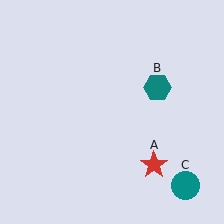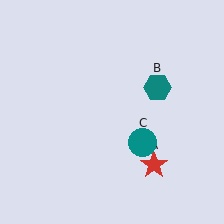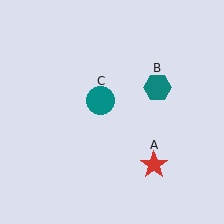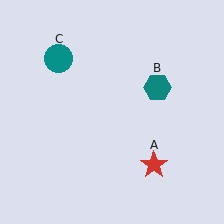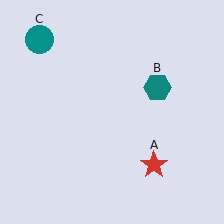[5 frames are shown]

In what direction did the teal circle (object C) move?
The teal circle (object C) moved up and to the left.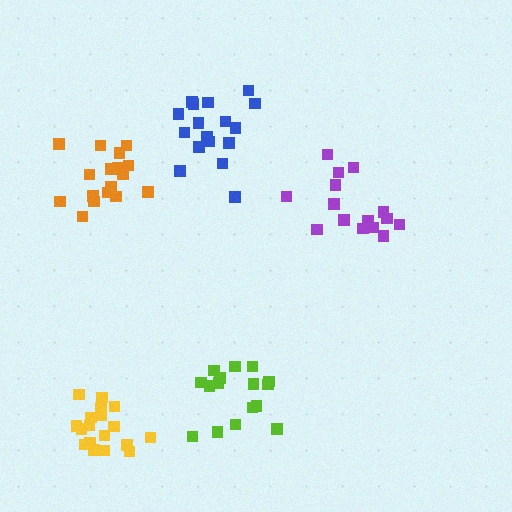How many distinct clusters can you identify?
There are 5 distinct clusters.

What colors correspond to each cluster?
The clusters are colored: purple, yellow, lime, blue, orange.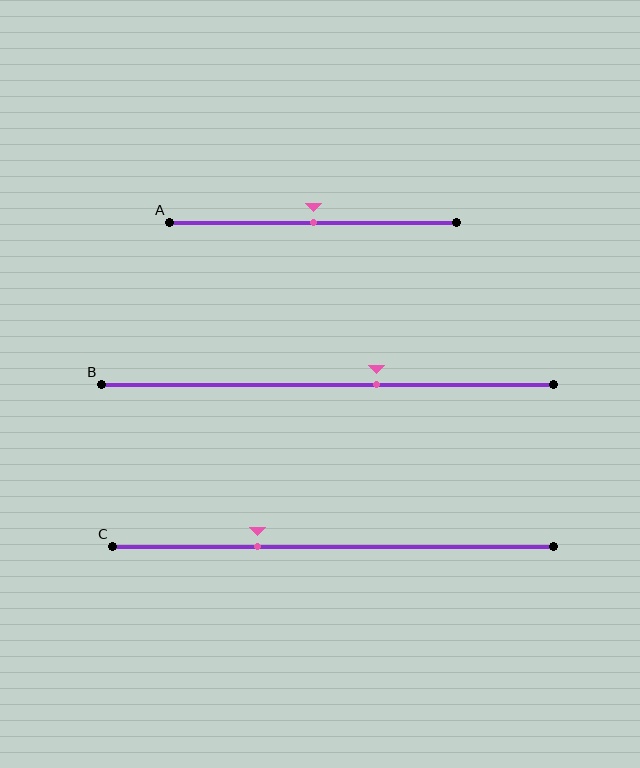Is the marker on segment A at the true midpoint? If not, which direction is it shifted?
Yes, the marker on segment A is at the true midpoint.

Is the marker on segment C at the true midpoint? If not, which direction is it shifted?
No, the marker on segment C is shifted to the left by about 17% of the segment length.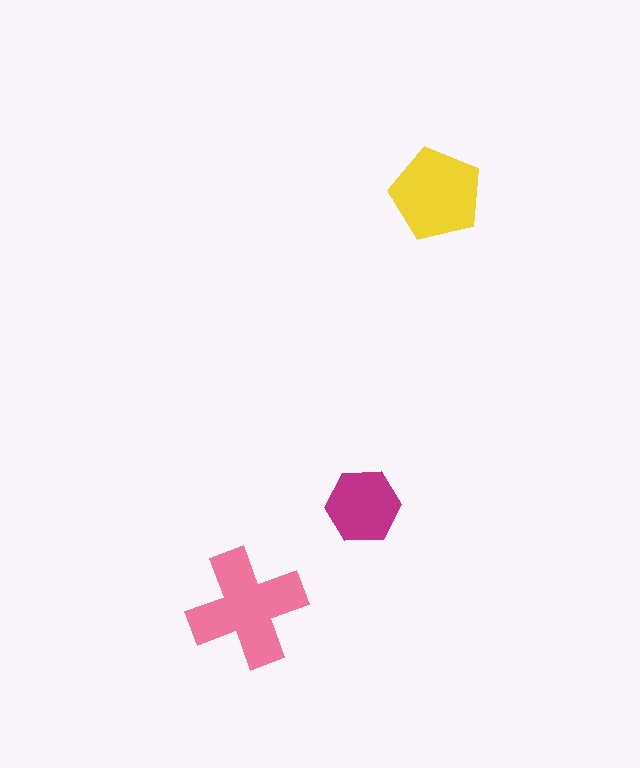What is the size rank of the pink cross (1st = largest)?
1st.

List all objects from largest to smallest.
The pink cross, the yellow pentagon, the magenta hexagon.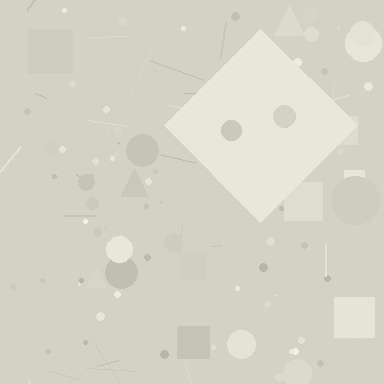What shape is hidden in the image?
A diamond is hidden in the image.